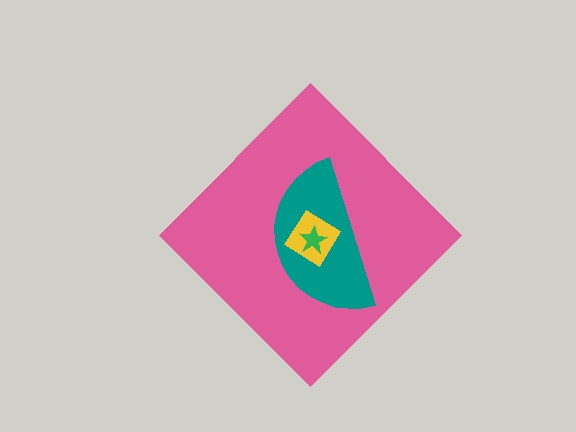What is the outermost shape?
The pink diamond.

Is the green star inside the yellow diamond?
Yes.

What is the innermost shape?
The green star.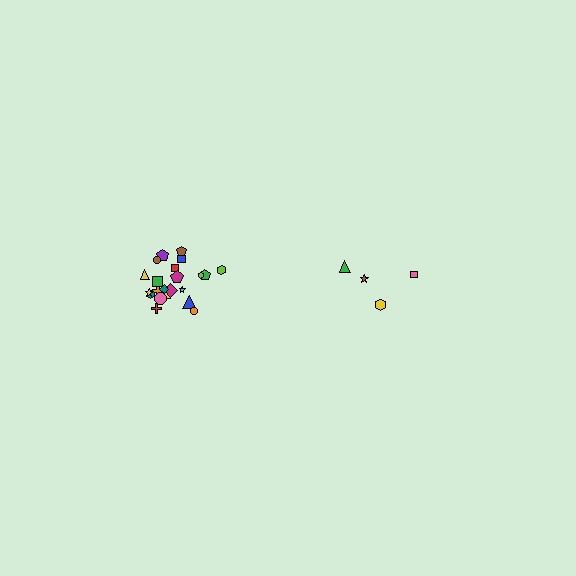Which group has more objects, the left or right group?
The left group.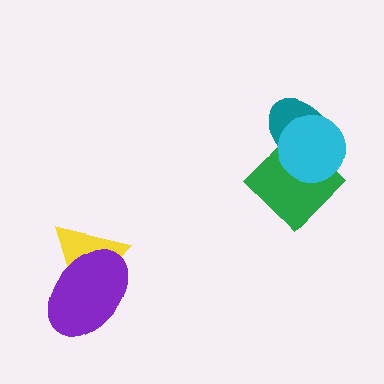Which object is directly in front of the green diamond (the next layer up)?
The teal ellipse is directly in front of the green diamond.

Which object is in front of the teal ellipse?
The cyan circle is in front of the teal ellipse.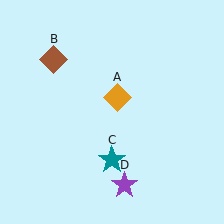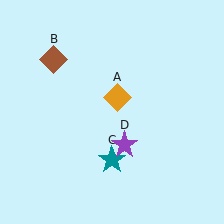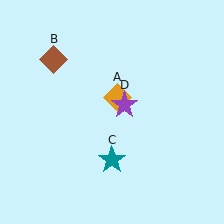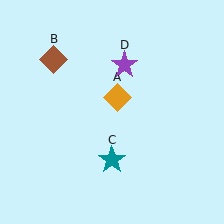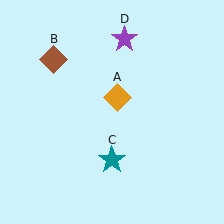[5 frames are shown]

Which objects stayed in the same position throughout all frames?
Orange diamond (object A) and brown diamond (object B) and teal star (object C) remained stationary.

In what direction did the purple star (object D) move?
The purple star (object D) moved up.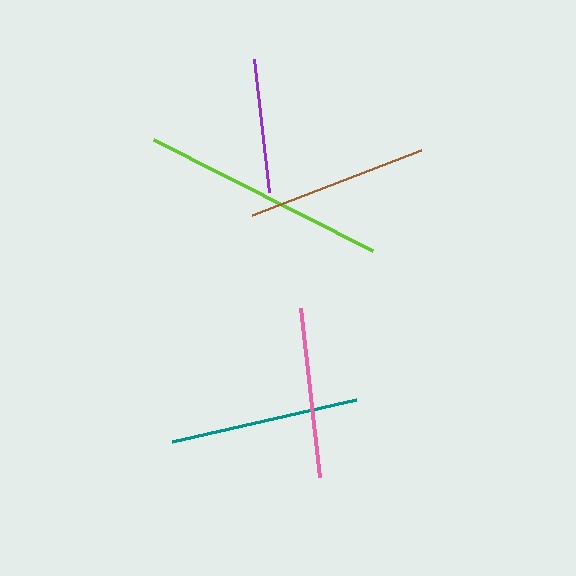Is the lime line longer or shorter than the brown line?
The lime line is longer than the brown line.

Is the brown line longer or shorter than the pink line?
The brown line is longer than the pink line.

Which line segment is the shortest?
The purple line is the shortest at approximately 134 pixels.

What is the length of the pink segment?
The pink segment is approximately 170 pixels long.